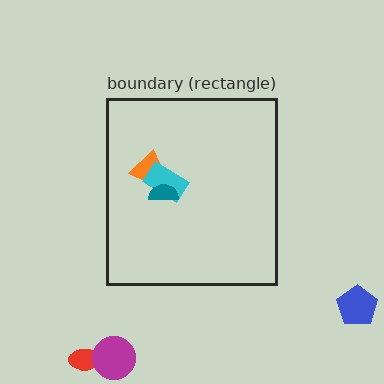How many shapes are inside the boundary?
3 inside, 3 outside.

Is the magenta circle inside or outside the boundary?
Outside.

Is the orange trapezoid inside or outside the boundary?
Inside.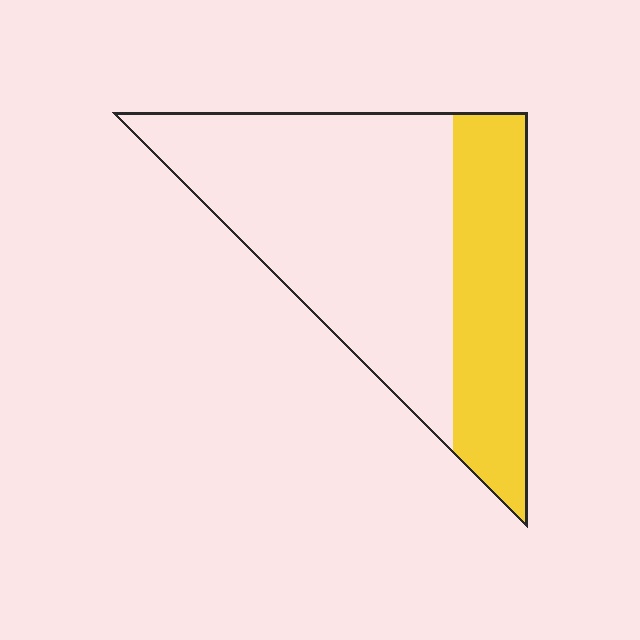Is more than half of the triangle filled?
No.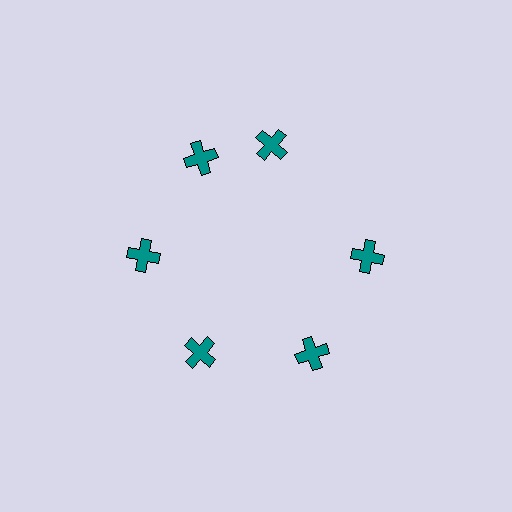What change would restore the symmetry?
The symmetry would be restored by rotating it back into even spacing with its neighbors so that all 6 crosses sit at equal angles and equal distance from the center.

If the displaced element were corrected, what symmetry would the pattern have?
It would have 6-fold rotational symmetry — the pattern would map onto itself every 60 degrees.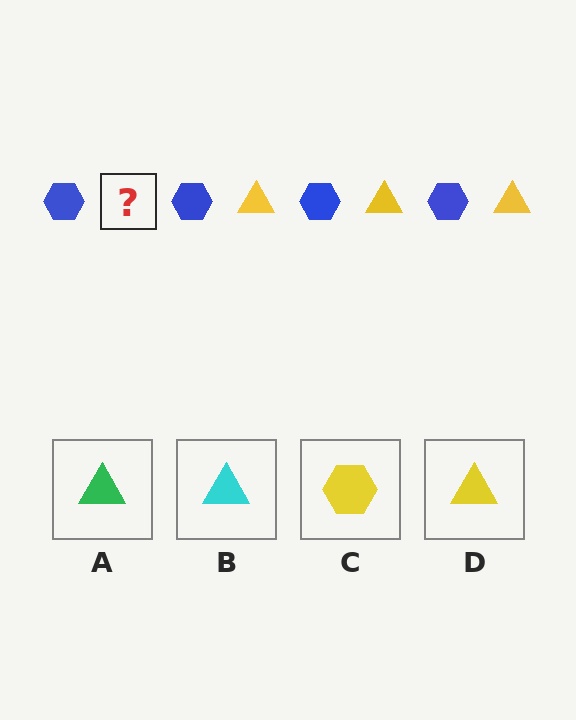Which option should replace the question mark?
Option D.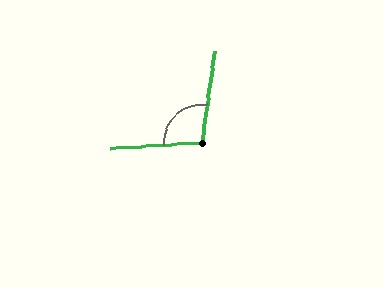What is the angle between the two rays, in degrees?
Approximately 102 degrees.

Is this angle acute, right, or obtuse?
It is obtuse.